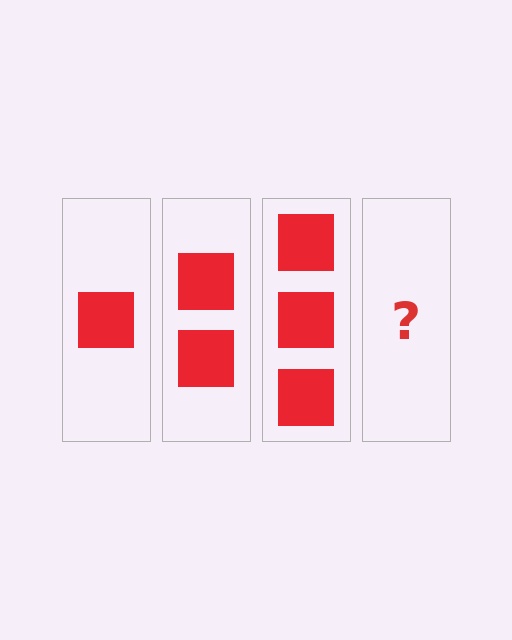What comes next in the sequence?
The next element should be 4 squares.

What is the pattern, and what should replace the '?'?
The pattern is that each step adds one more square. The '?' should be 4 squares.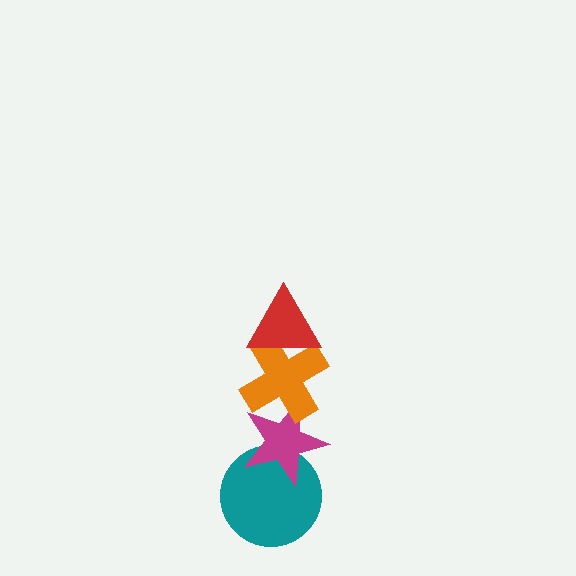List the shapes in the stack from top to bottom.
From top to bottom: the red triangle, the orange cross, the magenta star, the teal circle.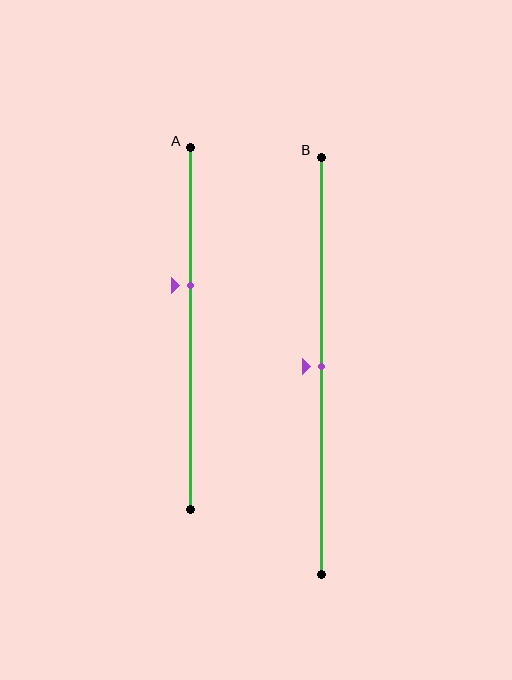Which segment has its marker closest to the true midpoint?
Segment B has its marker closest to the true midpoint.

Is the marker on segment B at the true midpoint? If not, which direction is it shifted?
Yes, the marker on segment B is at the true midpoint.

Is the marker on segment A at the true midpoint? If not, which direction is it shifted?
No, the marker on segment A is shifted upward by about 12% of the segment length.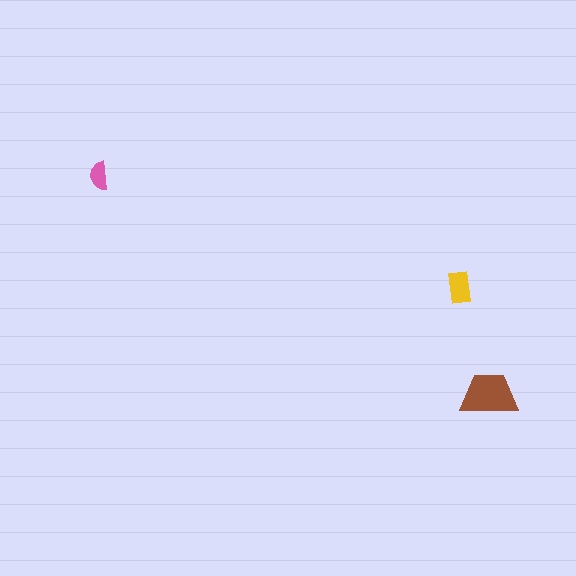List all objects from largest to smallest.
The brown trapezoid, the yellow rectangle, the pink semicircle.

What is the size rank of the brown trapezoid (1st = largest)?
1st.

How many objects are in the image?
There are 3 objects in the image.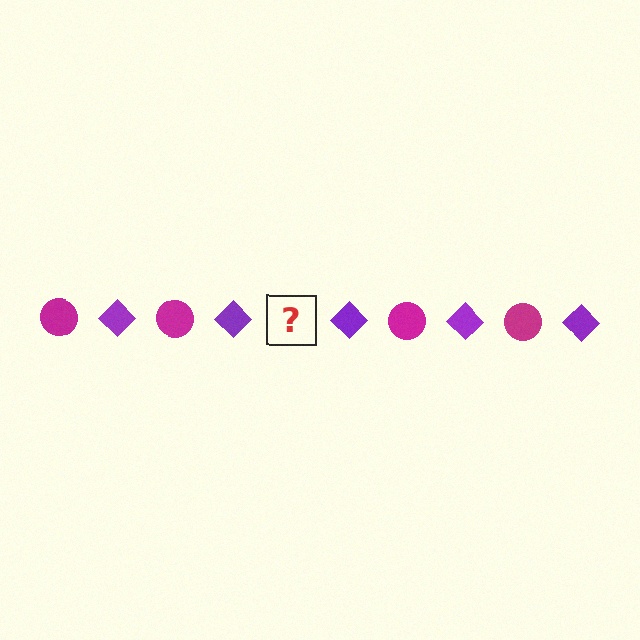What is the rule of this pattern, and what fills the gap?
The rule is that the pattern alternates between magenta circle and purple diamond. The gap should be filled with a magenta circle.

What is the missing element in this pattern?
The missing element is a magenta circle.